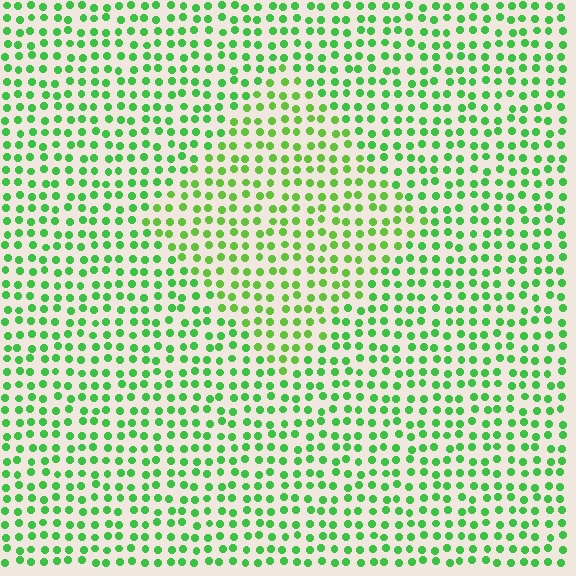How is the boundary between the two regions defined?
The boundary is defined purely by a slight shift in hue (about 22 degrees). Spacing, size, and orientation are identical on both sides.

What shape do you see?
I see a diamond.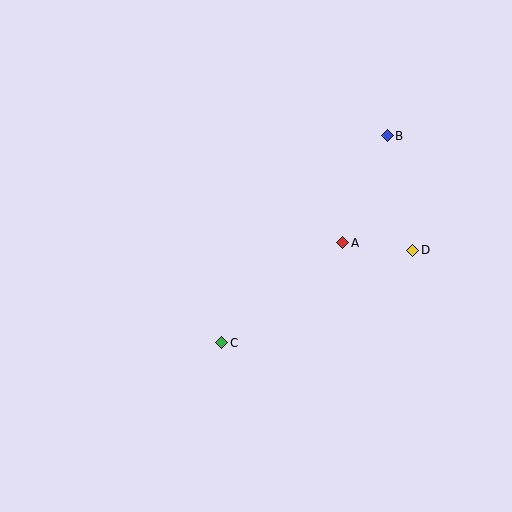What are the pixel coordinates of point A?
Point A is at (343, 243).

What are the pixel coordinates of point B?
Point B is at (387, 136).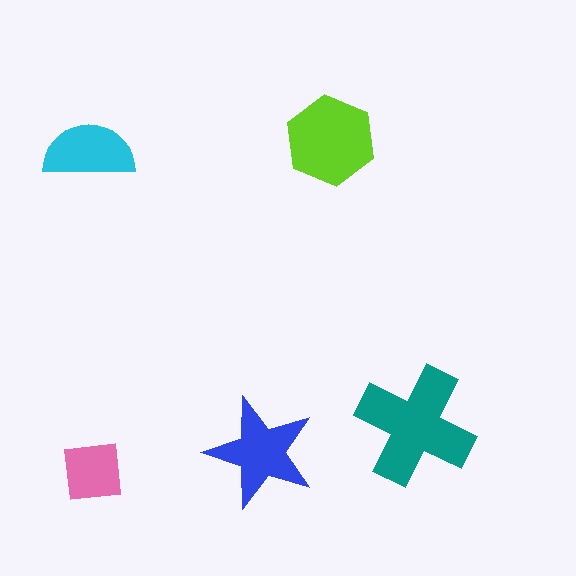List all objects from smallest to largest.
The pink square, the cyan semicircle, the blue star, the lime hexagon, the teal cross.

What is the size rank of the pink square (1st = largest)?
5th.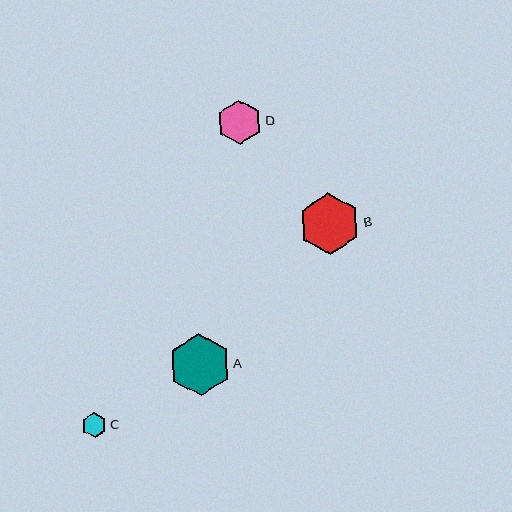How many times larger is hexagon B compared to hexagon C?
Hexagon B is approximately 2.5 times the size of hexagon C.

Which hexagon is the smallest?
Hexagon C is the smallest with a size of approximately 25 pixels.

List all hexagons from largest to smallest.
From largest to smallest: A, B, D, C.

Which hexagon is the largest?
Hexagon A is the largest with a size of approximately 62 pixels.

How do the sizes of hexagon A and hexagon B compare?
Hexagon A and hexagon B are approximately the same size.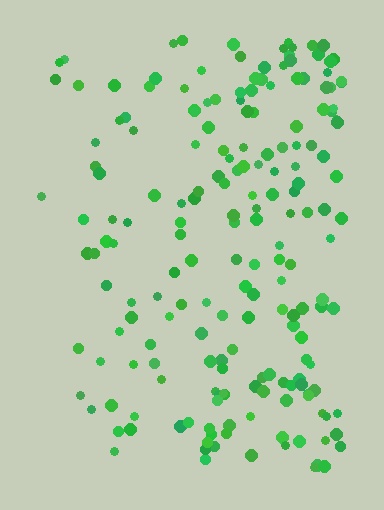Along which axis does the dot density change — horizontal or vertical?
Horizontal.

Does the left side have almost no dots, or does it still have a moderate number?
Still a moderate number, just noticeably fewer than the right.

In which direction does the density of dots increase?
From left to right, with the right side densest.